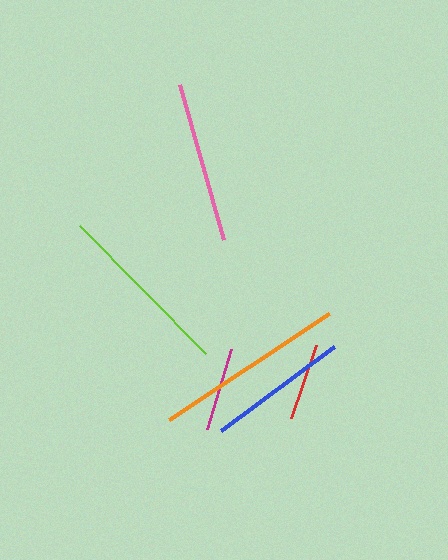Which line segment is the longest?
The orange line is the longest at approximately 193 pixels.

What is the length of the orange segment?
The orange segment is approximately 193 pixels long.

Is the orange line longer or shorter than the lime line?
The orange line is longer than the lime line.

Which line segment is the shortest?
The red line is the shortest at approximately 77 pixels.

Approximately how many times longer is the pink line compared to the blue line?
The pink line is approximately 1.1 times the length of the blue line.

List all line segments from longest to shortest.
From longest to shortest: orange, lime, pink, blue, magenta, red.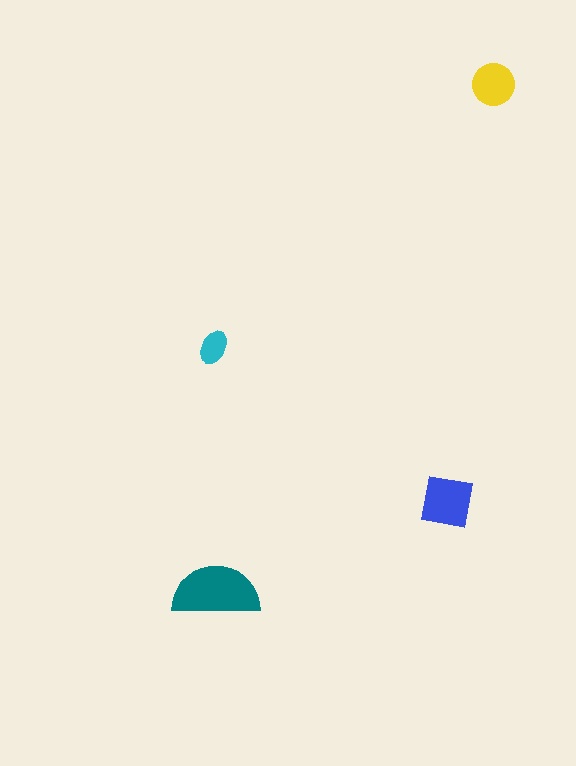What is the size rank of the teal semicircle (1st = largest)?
1st.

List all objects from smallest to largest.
The cyan ellipse, the yellow circle, the blue square, the teal semicircle.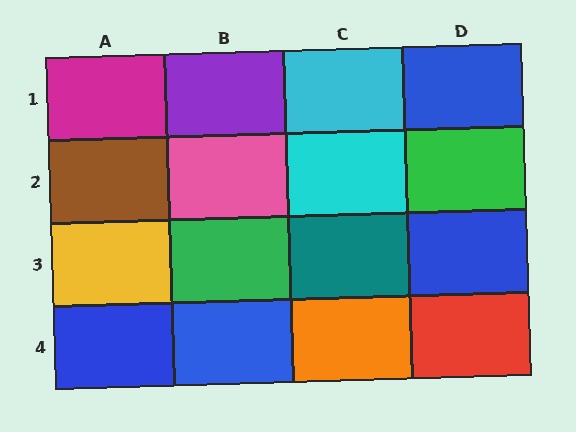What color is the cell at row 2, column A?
Brown.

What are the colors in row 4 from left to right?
Blue, blue, orange, red.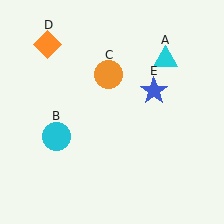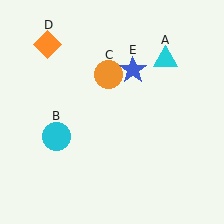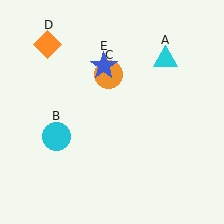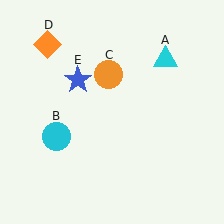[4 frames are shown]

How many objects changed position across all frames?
1 object changed position: blue star (object E).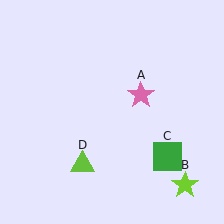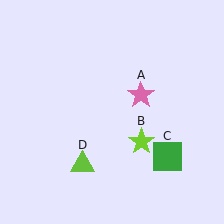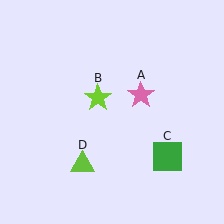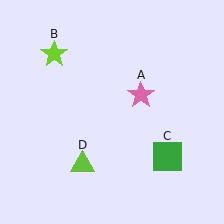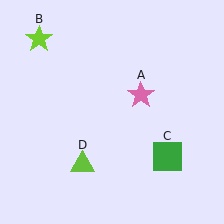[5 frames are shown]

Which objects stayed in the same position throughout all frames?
Pink star (object A) and green square (object C) and lime triangle (object D) remained stationary.